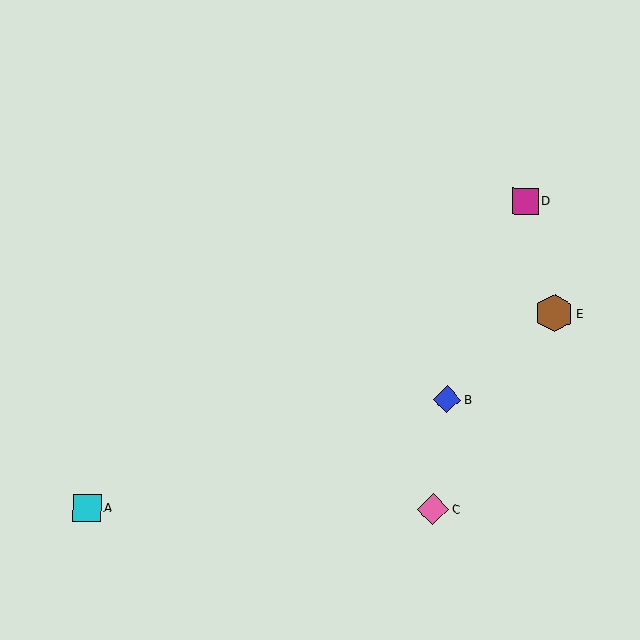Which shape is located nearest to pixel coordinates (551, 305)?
The brown hexagon (labeled E) at (554, 313) is nearest to that location.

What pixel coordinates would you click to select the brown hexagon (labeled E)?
Click at (554, 313) to select the brown hexagon E.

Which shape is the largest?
The brown hexagon (labeled E) is the largest.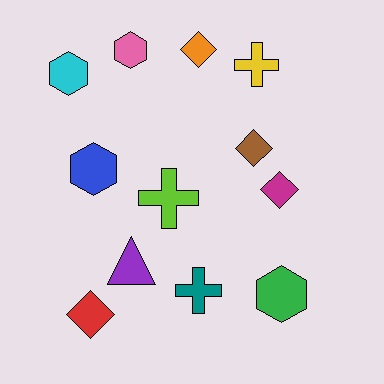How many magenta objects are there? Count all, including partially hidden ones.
There is 1 magenta object.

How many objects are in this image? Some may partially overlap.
There are 12 objects.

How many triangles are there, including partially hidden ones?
There is 1 triangle.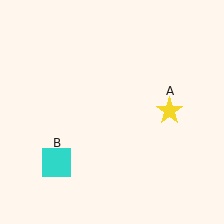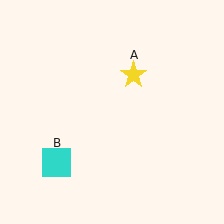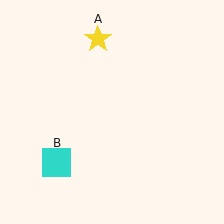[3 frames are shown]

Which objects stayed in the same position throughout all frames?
Cyan square (object B) remained stationary.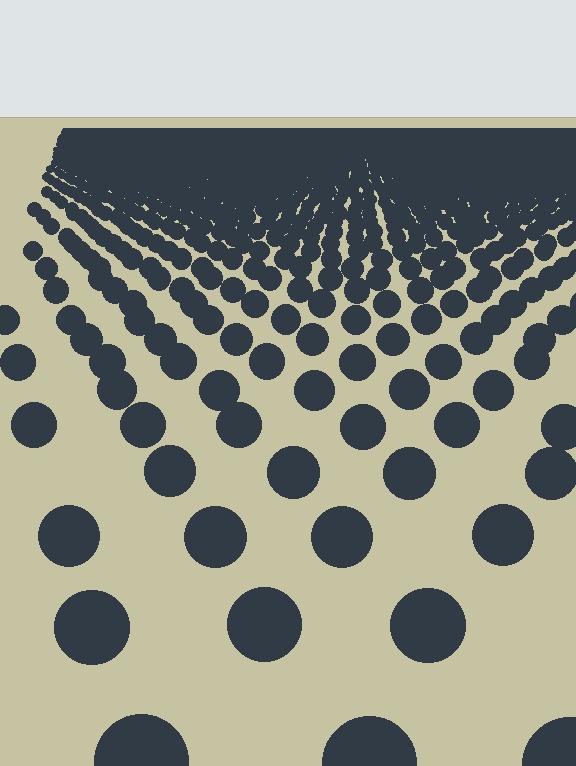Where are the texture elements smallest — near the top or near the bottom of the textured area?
Near the top.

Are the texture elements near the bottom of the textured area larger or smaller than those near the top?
Larger. Near the bottom, elements are closer to the viewer and appear at a bigger on-screen size.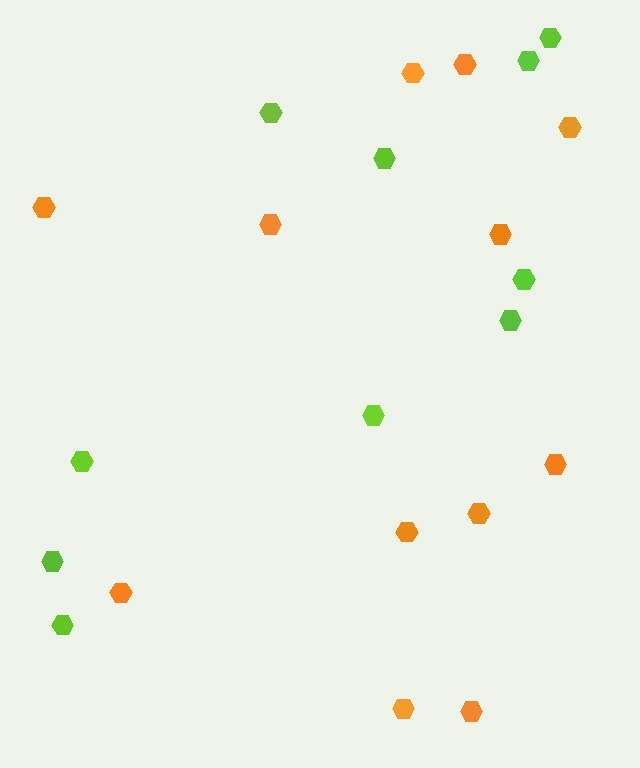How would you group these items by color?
There are 2 groups: one group of orange hexagons (12) and one group of lime hexagons (10).